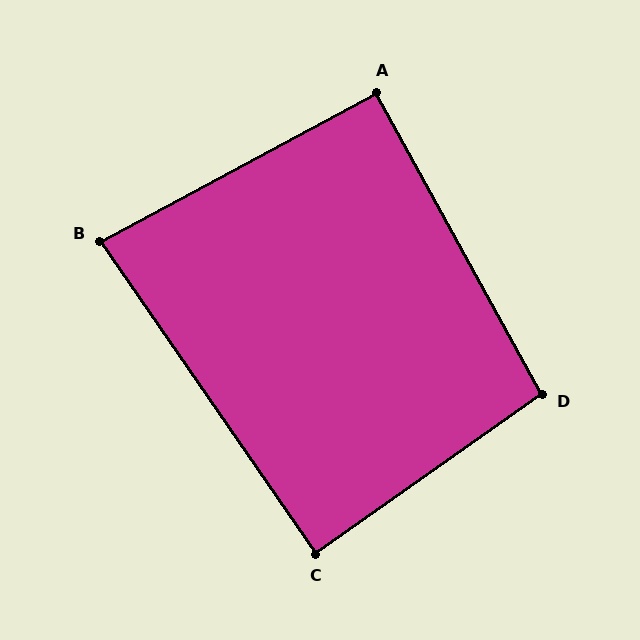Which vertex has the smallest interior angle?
B, at approximately 84 degrees.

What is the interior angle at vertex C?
Approximately 89 degrees (approximately right).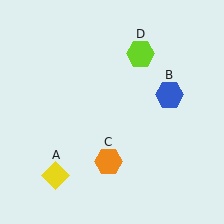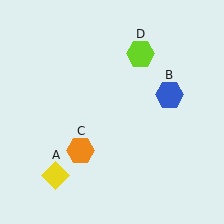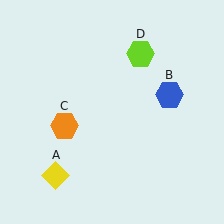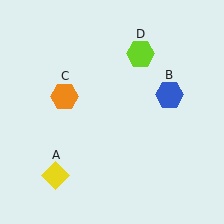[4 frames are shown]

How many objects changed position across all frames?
1 object changed position: orange hexagon (object C).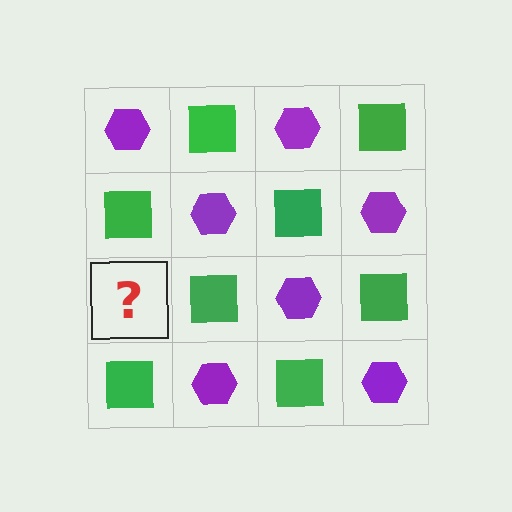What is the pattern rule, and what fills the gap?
The rule is that it alternates purple hexagon and green square in a checkerboard pattern. The gap should be filled with a purple hexagon.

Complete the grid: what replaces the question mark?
The question mark should be replaced with a purple hexagon.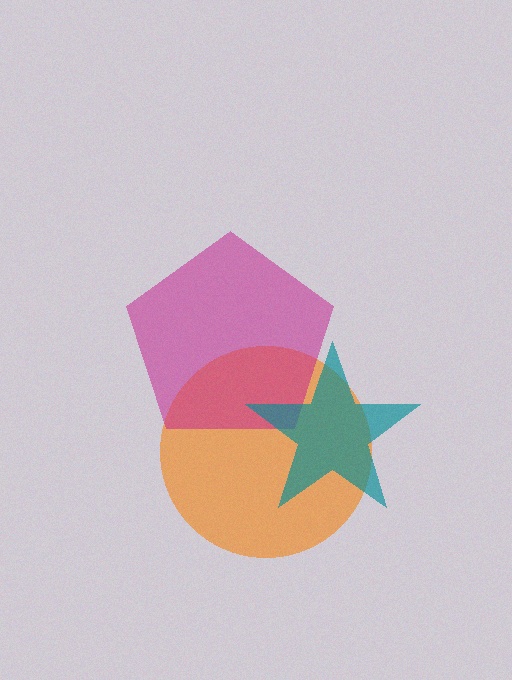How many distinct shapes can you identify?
There are 3 distinct shapes: an orange circle, a magenta pentagon, a teal star.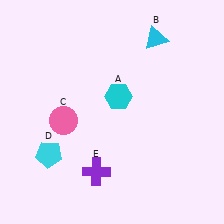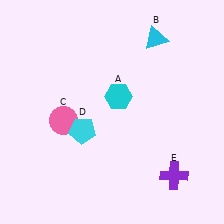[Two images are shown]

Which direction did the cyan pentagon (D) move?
The cyan pentagon (D) moved right.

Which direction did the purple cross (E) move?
The purple cross (E) moved right.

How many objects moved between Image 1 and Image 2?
2 objects moved between the two images.